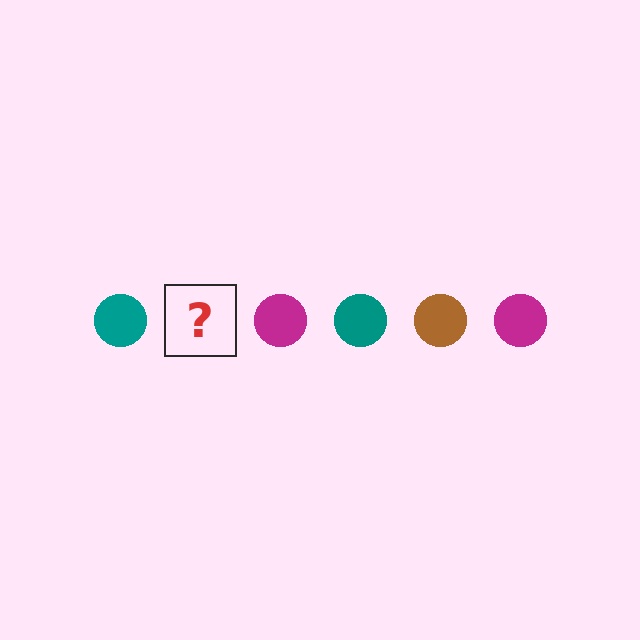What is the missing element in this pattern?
The missing element is a brown circle.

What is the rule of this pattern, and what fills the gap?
The rule is that the pattern cycles through teal, brown, magenta circles. The gap should be filled with a brown circle.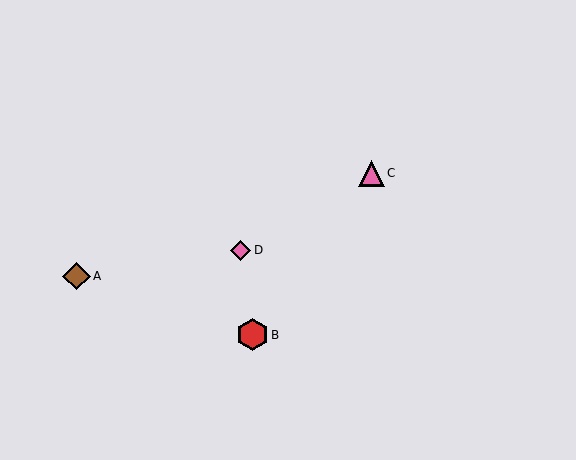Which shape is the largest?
The red hexagon (labeled B) is the largest.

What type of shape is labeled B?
Shape B is a red hexagon.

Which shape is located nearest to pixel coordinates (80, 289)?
The brown diamond (labeled A) at (76, 276) is nearest to that location.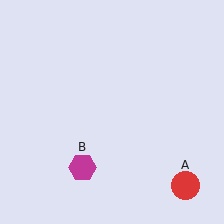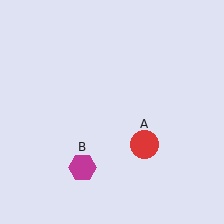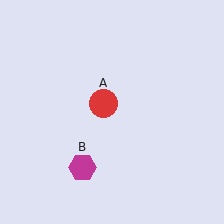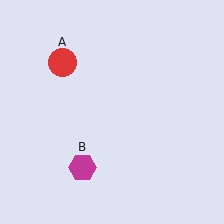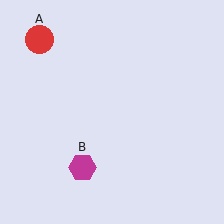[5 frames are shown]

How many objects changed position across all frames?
1 object changed position: red circle (object A).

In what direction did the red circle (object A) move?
The red circle (object A) moved up and to the left.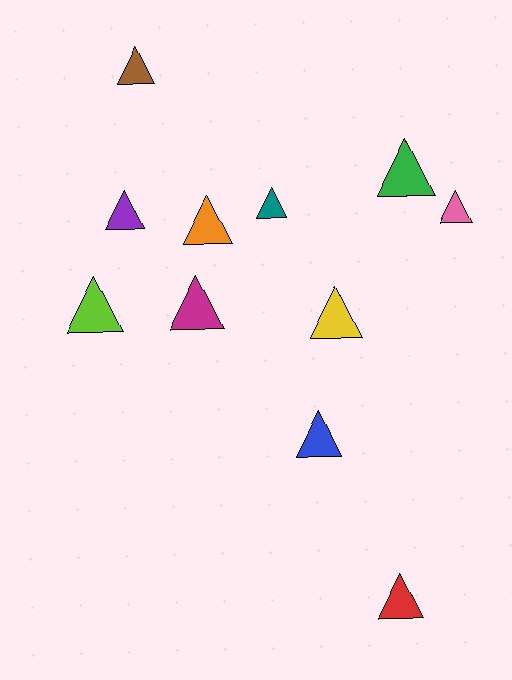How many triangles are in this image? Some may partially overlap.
There are 11 triangles.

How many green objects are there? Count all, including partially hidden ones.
There is 1 green object.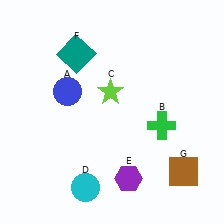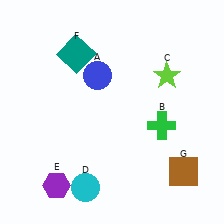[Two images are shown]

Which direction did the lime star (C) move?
The lime star (C) moved right.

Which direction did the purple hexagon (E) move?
The purple hexagon (E) moved left.